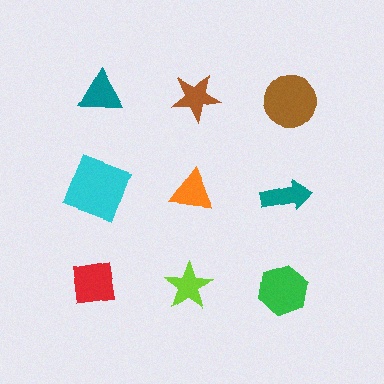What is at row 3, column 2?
A lime star.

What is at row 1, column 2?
A brown star.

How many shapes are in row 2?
3 shapes.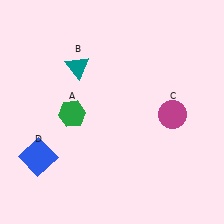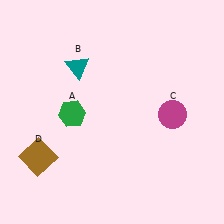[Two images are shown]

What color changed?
The square (D) changed from blue in Image 1 to brown in Image 2.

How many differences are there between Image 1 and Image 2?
There is 1 difference between the two images.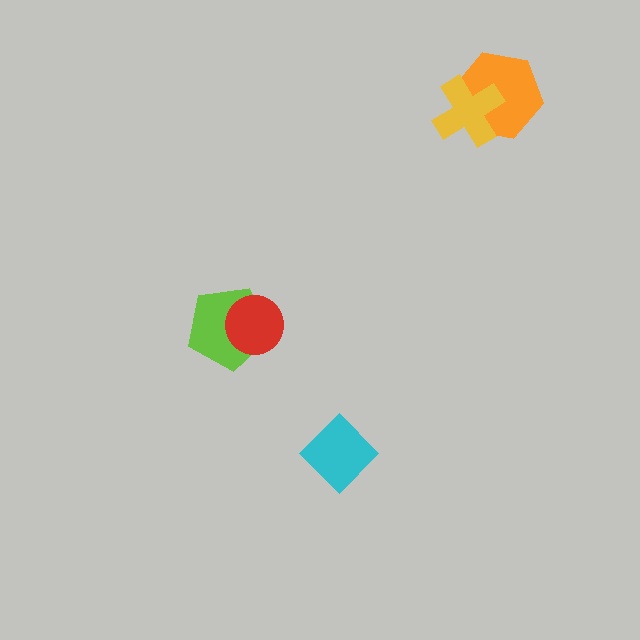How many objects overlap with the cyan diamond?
0 objects overlap with the cyan diamond.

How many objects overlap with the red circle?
1 object overlaps with the red circle.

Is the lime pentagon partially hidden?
Yes, it is partially covered by another shape.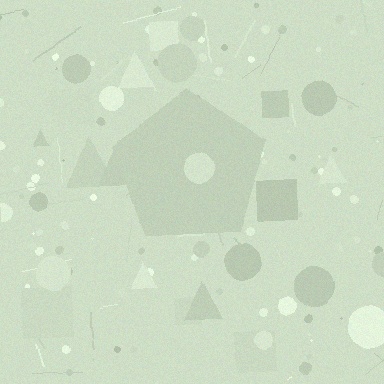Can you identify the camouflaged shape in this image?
The camouflaged shape is a pentagon.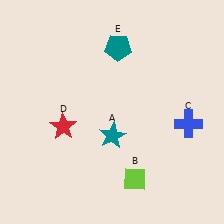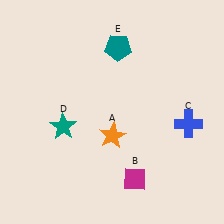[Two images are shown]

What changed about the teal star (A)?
In Image 1, A is teal. In Image 2, it changed to orange.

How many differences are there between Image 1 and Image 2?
There are 3 differences between the two images.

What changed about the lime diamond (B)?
In Image 1, B is lime. In Image 2, it changed to magenta.